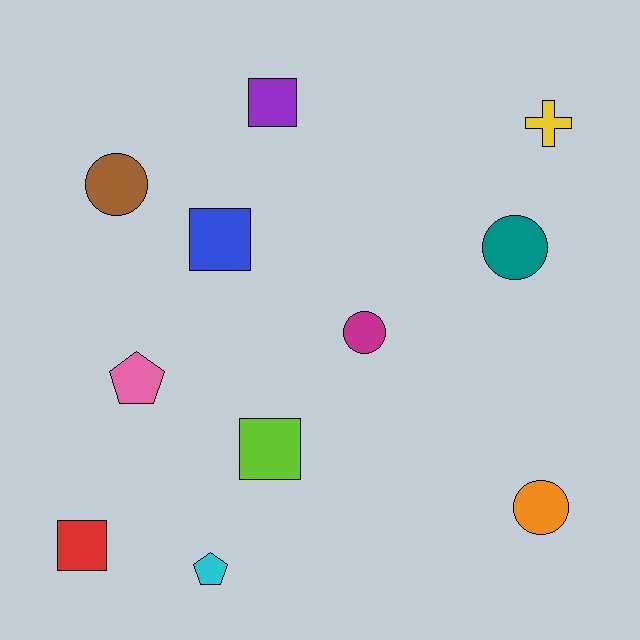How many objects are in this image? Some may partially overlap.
There are 11 objects.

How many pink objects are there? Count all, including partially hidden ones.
There is 1 pink object.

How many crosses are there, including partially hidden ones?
There is 1 cross.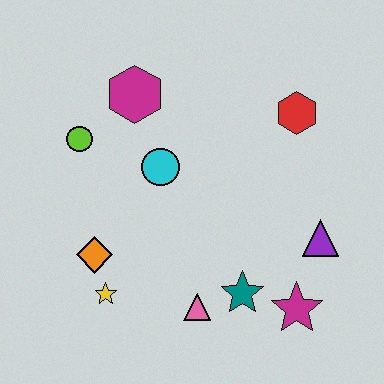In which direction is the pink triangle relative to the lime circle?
The pink triangle is below the lime circle.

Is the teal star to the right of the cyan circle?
Yes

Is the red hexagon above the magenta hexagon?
No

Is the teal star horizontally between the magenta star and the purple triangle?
No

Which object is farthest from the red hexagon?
The yellow star is farthest from the red hexagon.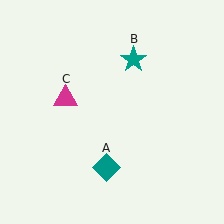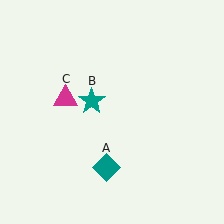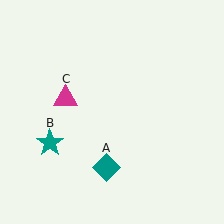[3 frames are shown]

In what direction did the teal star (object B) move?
The teal star (object B) moved down and to the left.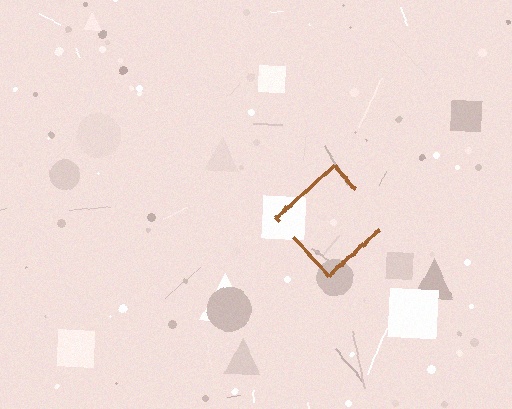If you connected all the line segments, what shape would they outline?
They would outline a diamond.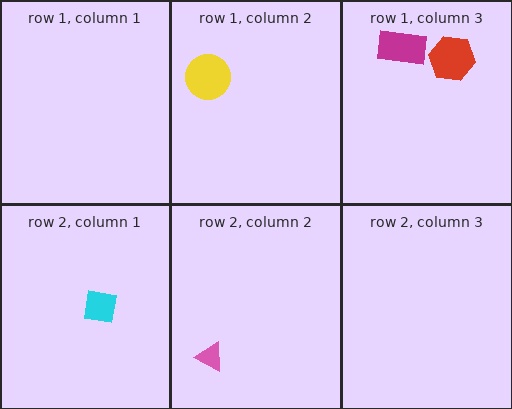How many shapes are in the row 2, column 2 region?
1.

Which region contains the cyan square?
The row 2, column 1 region.